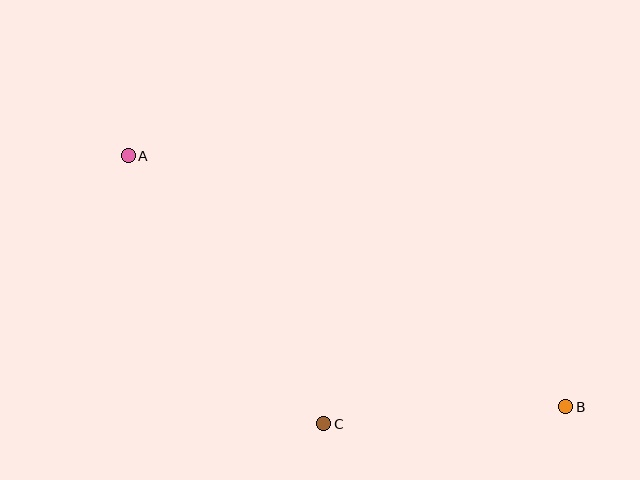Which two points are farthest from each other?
Points A and B are farthest from each other.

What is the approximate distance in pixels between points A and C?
The distance between A and C is approximately 332 pixels.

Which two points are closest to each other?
Points B and C are closest to each other.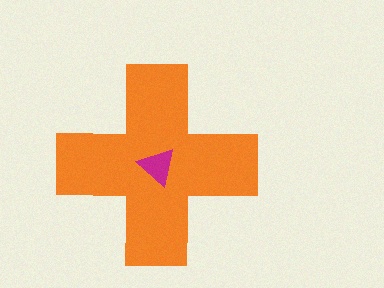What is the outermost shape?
The orange cross.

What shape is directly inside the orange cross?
The magenta triangle.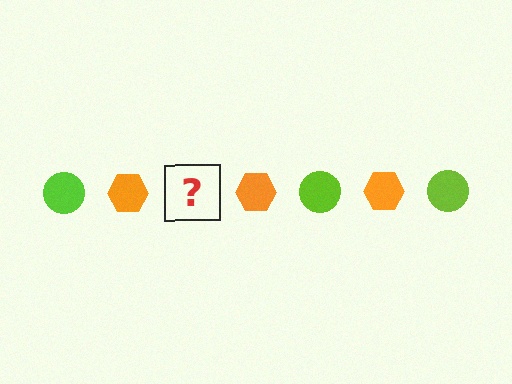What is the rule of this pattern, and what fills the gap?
The rule is that the pattern alternates between lime circle and orange hexagon. The gap should be filled with a lime circle.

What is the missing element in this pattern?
The missing element is a lime circle.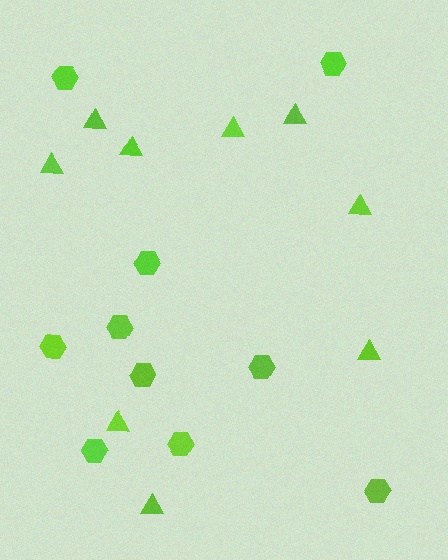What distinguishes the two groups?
There are 2 groups: one group of triangles (9) and one group of hexagons (10).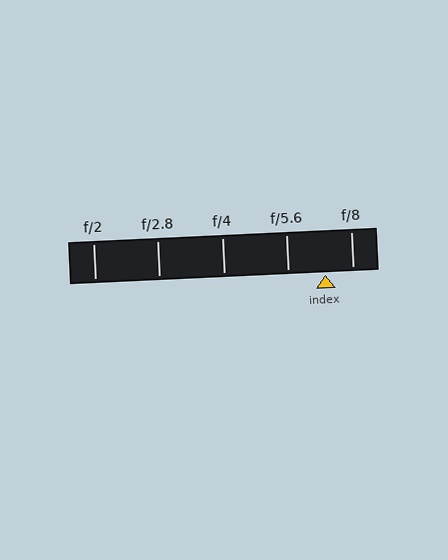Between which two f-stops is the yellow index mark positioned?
The index mark is between f/5.6 and f/8.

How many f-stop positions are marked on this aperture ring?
There are 5 f-stop positions marked.